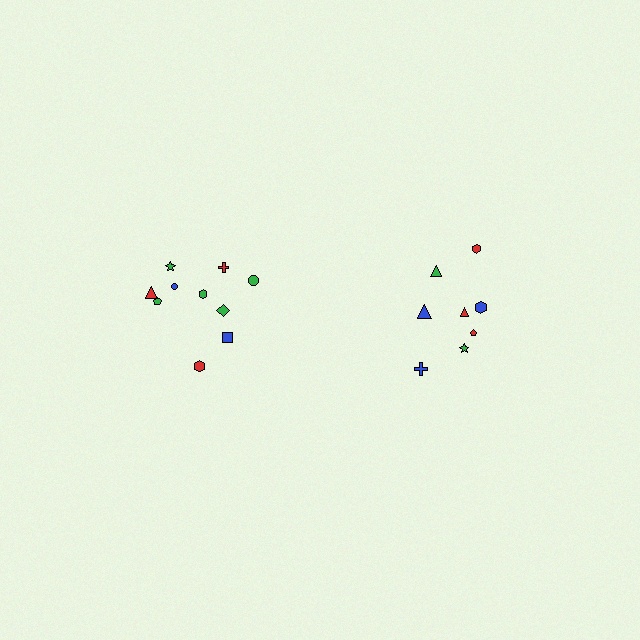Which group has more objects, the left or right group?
The left group.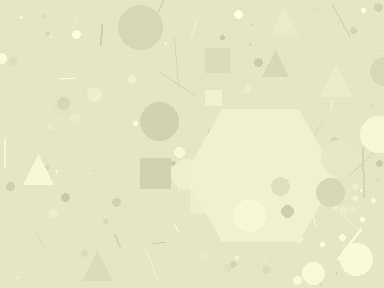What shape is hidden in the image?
A hexagon is hidden in the image.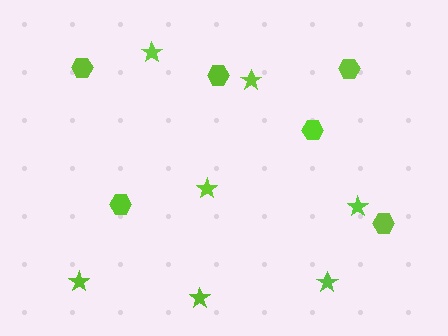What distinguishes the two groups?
There are 2 groups: one group of hexagons (6) and one group of stars (7).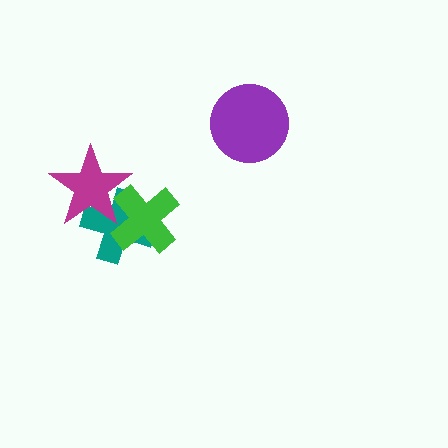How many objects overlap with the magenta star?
2 objects overlap with the magenta star.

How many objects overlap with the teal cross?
2 objects overlap with the teal cross.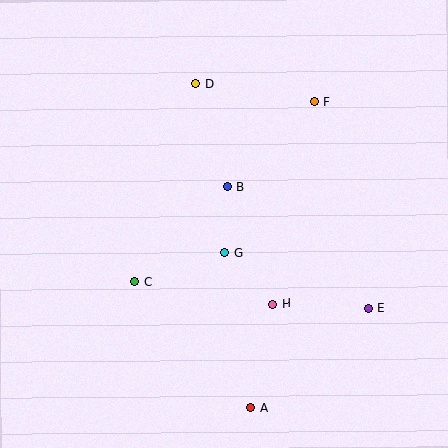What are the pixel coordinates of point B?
Point B is at (227, 187).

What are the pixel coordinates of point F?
Point F is at (314, 102).